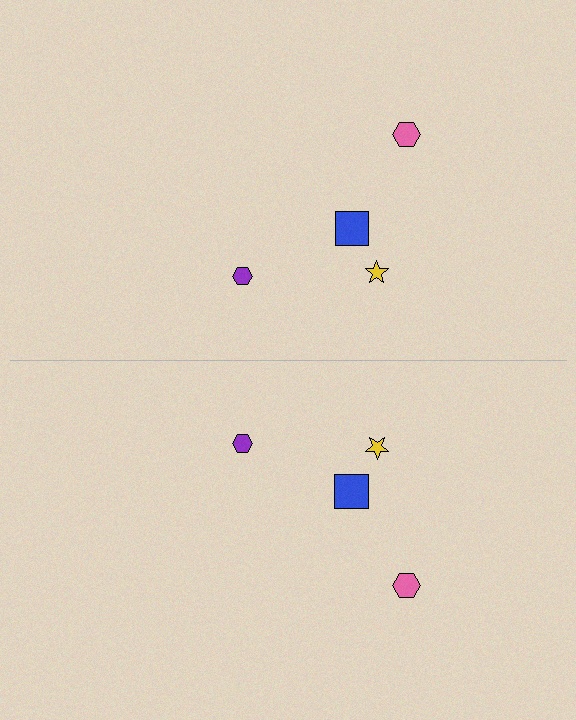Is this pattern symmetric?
Yes, this pattern has bilateral (reflection) symmetry.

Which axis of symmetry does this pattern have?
The pattern has a horizontal axis of symmetry running through the center of the image.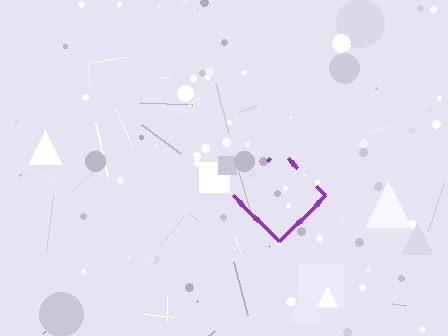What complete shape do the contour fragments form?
The contour fragments form a diamond.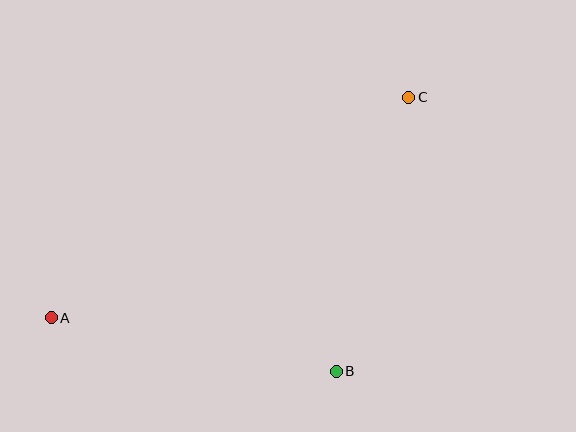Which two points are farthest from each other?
Points A and C are farthest from each other.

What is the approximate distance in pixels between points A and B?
The distance between A and B is approximately 290 pixels.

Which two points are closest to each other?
Points B and C are closest to each other.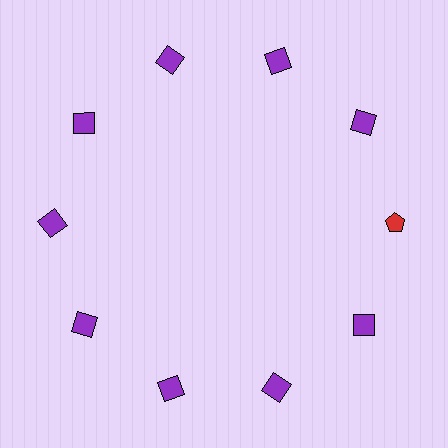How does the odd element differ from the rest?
It differs in both color (red instead of purple) and shape (pentagon instead of square).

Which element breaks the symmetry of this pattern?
The red pentagon at roughly the 3 o'clock position breaks the symmetry. All other shapes are purple squares.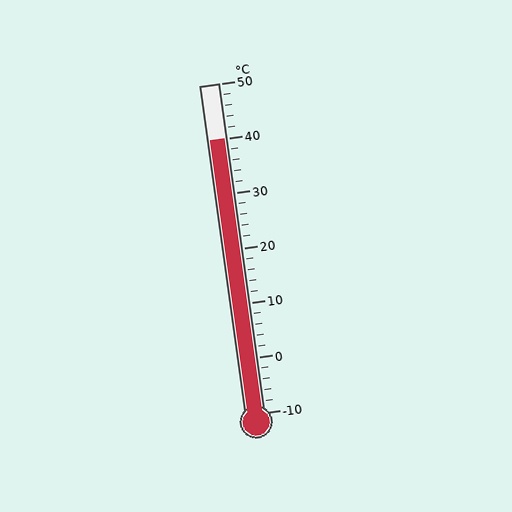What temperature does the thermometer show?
The thermometer shows approximately 40°C.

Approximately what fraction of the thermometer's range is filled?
The thermometer is filled to approximately 85% of its range.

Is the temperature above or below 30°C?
The temperature is above 30°C.